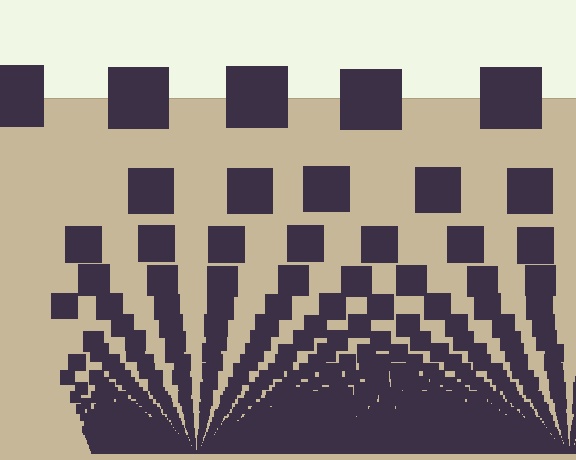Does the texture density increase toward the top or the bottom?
Density increases toward the bottom.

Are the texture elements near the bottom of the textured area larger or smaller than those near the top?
Smaller. The gradient is inverted — elements near the bottom are smaller and denser.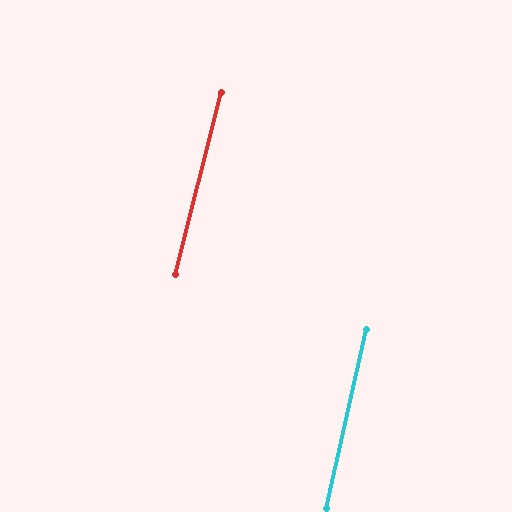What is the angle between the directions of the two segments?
Approximately 1 degree.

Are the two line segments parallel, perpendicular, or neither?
Parallel — their directions differ by only 1.4°.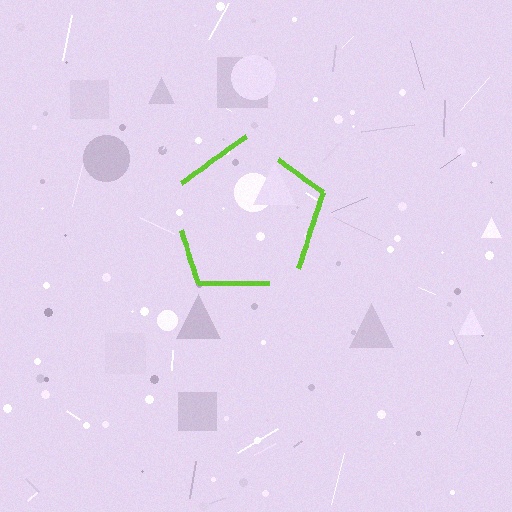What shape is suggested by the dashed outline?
The dashed outline suggests a pentagon.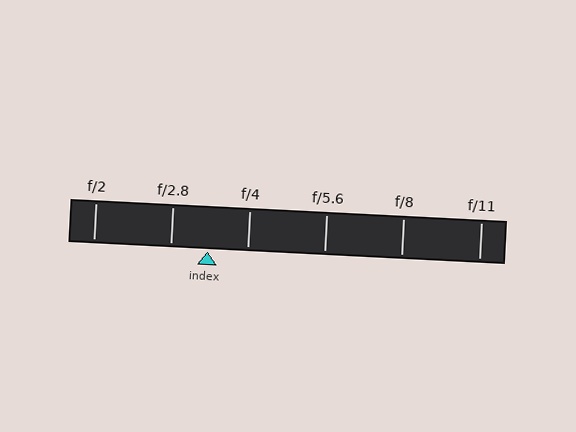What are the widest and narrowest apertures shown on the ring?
The widest aperture shown is f/2 and the narrowest is f/11.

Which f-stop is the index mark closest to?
The index mark is closest to f/2.8.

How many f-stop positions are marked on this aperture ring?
There are 6 f-stop positions marked.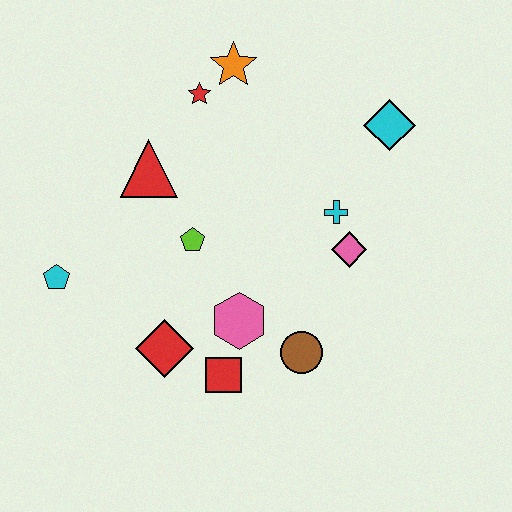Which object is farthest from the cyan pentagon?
The cyan diamond is farthest from the cyan pentagon.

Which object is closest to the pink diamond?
The cyan cross is closest to the pink diamond.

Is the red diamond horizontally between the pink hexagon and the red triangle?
Yes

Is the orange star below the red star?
No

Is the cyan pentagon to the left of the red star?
Yes